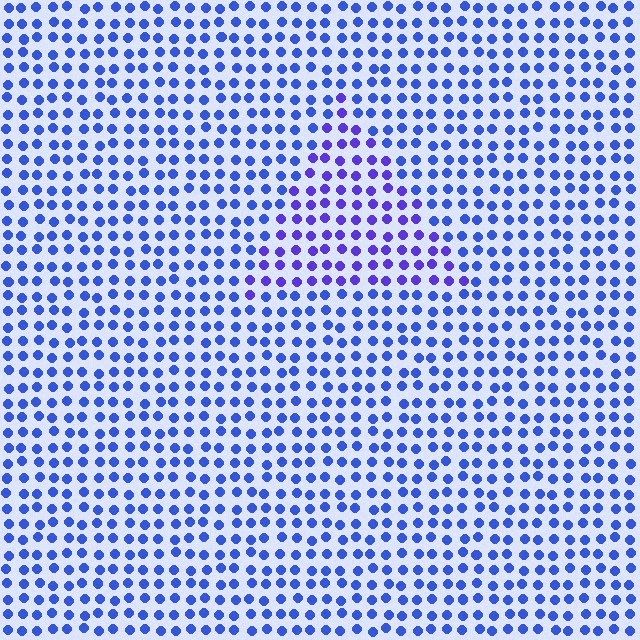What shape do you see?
I see a triangle.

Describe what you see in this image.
The image is filled with small blue elements in a uniform arrangement. A triangle-shaped region is visible where the elements are tinted to a slightly different hue, forming a subtle color boundary.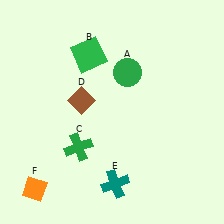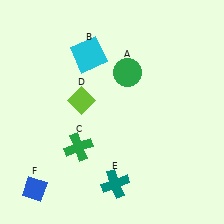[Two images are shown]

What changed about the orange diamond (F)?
In Image 1, F is orange. In Image 2, it changed to blue.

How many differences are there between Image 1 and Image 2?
There are 3 differences between the two images.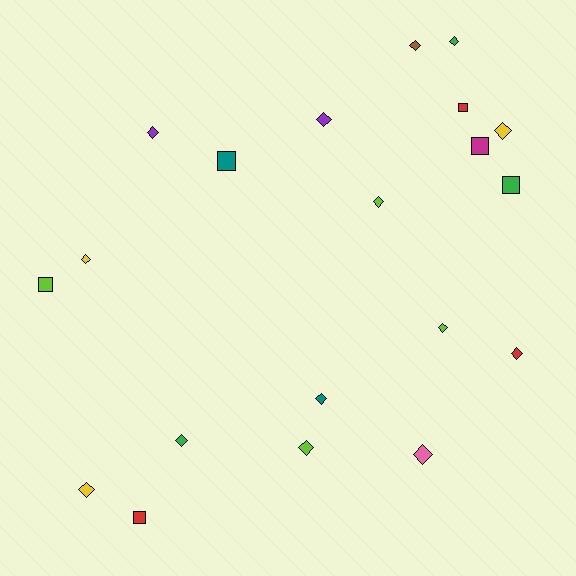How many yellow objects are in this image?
There are 3 yellow objects.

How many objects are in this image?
There are 20 objects.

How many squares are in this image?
There are 6 squares.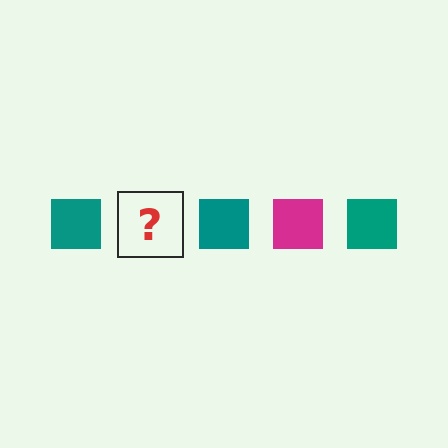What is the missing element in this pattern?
The missing element is a magenta square.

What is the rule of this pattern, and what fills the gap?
The rule is that the pattern cycles through teal, magenta squares. The gap should be filled with a magenta square.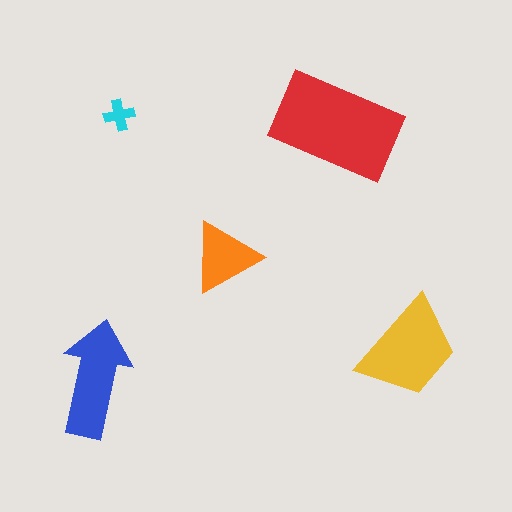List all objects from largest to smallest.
The red rectangle, the yellow trapezoid, the blue arrow, the orange triangle, the cyan cross.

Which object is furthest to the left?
The blue arrow is leftmost.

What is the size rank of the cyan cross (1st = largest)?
5th.